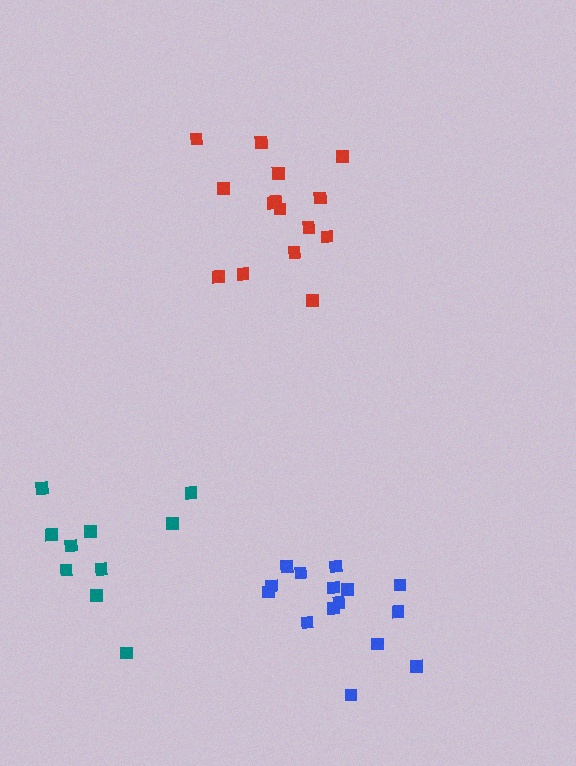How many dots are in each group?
Group 1: 15 dots, Group 2: 10 dots, Group 3: 15 dots (40 total).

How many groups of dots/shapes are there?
There are 3 groups.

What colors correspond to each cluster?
The clusters are colored: blue, teal, red.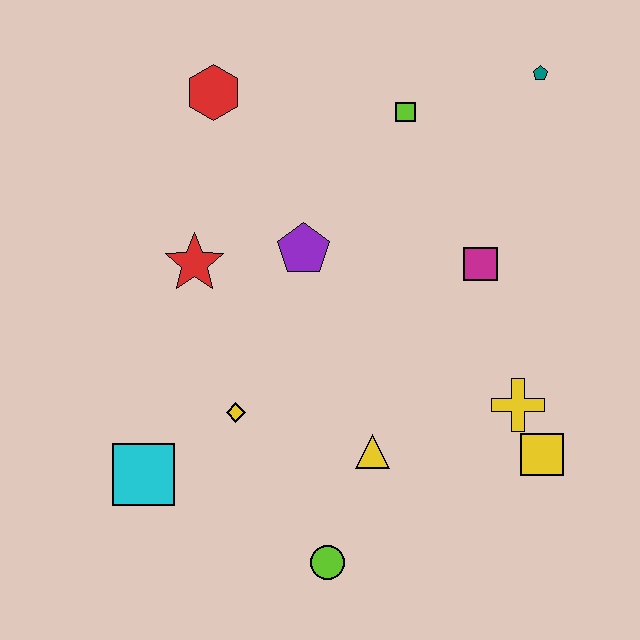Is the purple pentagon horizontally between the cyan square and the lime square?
Yes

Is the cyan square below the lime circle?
No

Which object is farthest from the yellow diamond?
The teal pentagon is farthest from the yellow diamond.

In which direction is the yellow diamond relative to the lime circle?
The yellow diamond is above the lime circle.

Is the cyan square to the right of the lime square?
No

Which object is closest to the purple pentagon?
The red star is closest to the purple pentagon.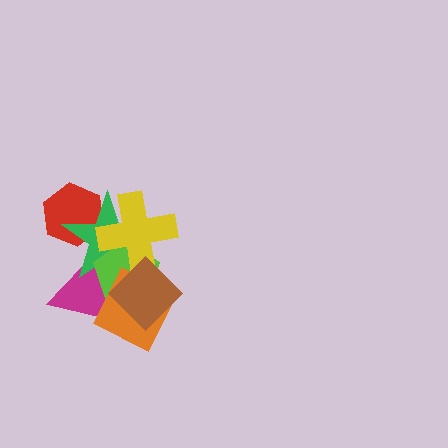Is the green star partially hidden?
Yes, it is partially covered by another shape.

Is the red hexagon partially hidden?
Yes, it is partially covered by another shape.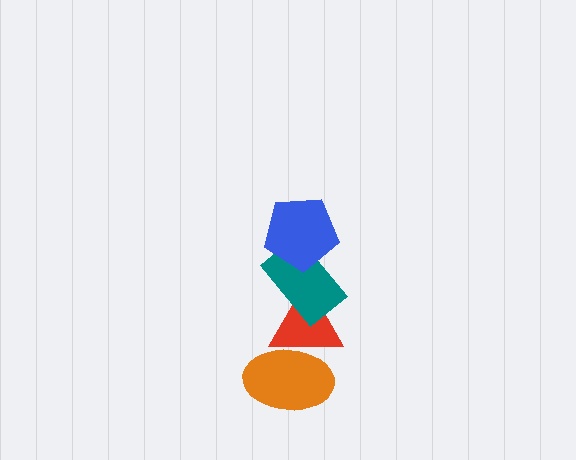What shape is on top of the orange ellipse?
The red triangle is on top of the orange ellipse.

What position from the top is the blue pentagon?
The blue pentagon is 1st from the top.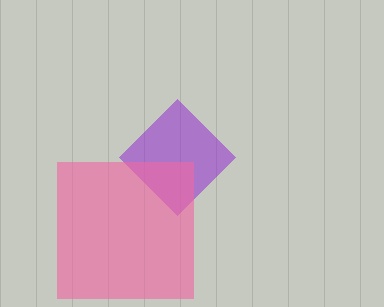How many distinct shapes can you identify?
There are 2 distinct shapes: a purple diamond, a pink square.